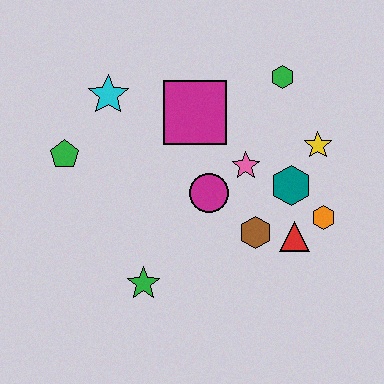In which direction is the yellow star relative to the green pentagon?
The yellow star is to the right of the green pentagon.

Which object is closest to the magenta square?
The pink star is closest to the magenta square.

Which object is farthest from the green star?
The green hexagon is farthest from the green star.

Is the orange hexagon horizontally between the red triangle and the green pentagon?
No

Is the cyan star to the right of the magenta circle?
No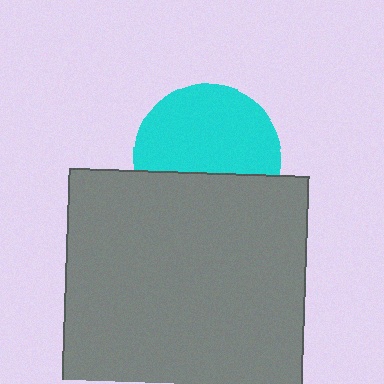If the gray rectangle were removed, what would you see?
You would see the complete cyan circle.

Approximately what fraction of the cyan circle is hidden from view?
Roughly 38% of the cyan circle is hidden behind the gray rectangle.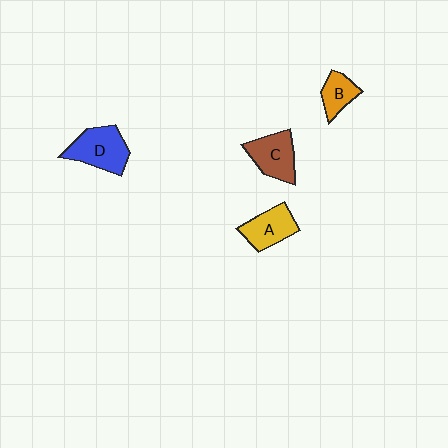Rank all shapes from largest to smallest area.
From largest to smallest: D (blue), C (brown), A (yellow), B (orange).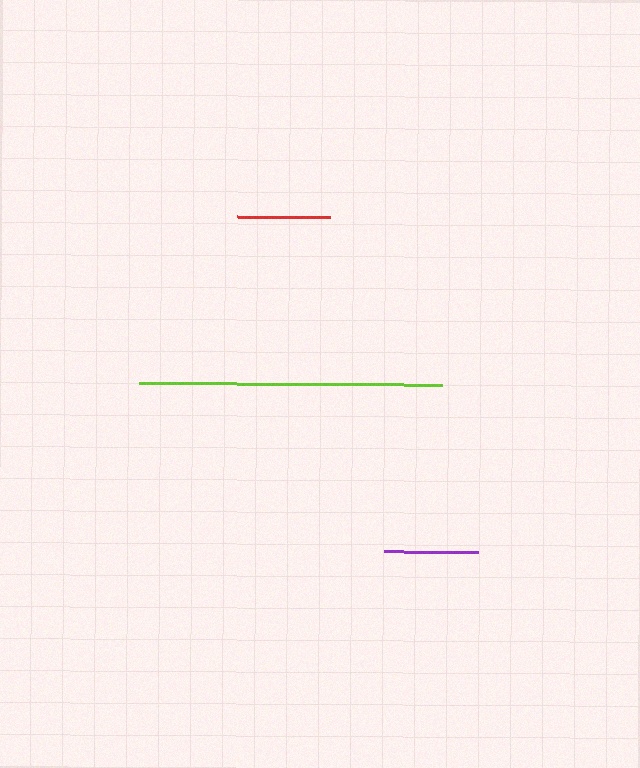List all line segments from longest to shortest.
From longest to shortest: lime, purple, red.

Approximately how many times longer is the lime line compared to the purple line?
The lime line is approximately 3.2 times the length of the purple line.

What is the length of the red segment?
The red segment is approximately 92 pixels long.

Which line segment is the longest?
The lime line is the longest at approximately 303 pixels.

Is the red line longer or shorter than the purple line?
The purple line is longer than the red line.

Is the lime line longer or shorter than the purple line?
The lime line is longer than the purple line.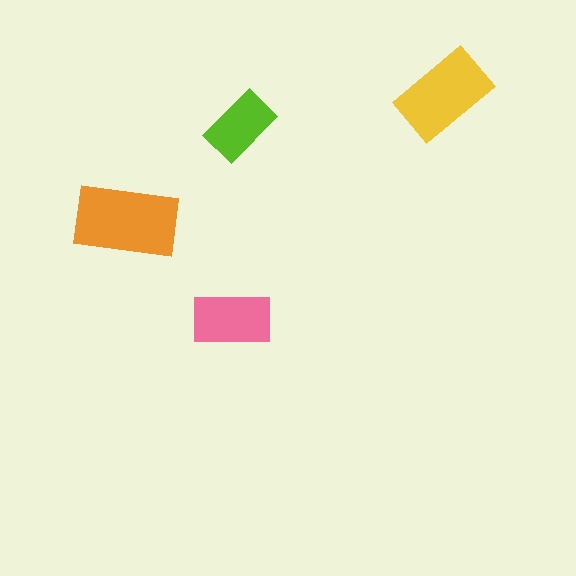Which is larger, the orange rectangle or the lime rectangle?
The orange one.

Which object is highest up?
The yellow rectangle is topmost.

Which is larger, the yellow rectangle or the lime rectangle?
The yellow one.